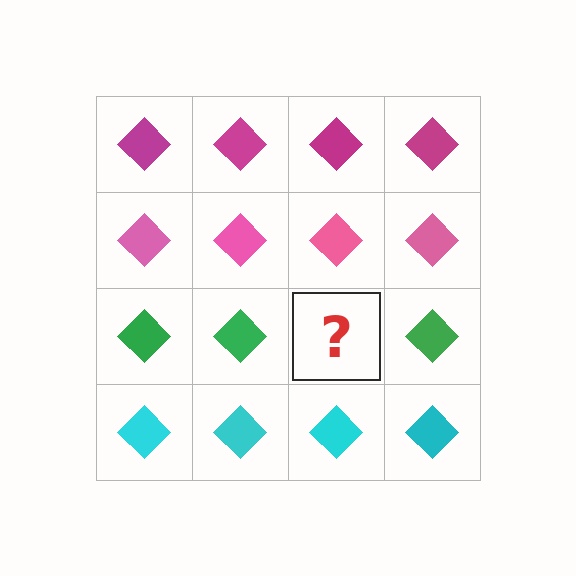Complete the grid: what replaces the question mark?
The question mark should be replaced with a green diamond.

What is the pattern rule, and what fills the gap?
The rule is that each row has a consistent color. The gap should be filled with a green diamond.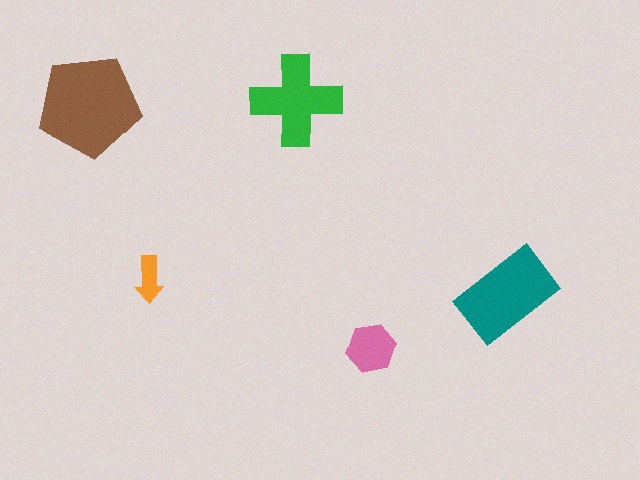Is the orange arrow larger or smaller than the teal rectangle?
Smaller.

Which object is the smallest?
The orange arrow.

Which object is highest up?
The green cross is topmost.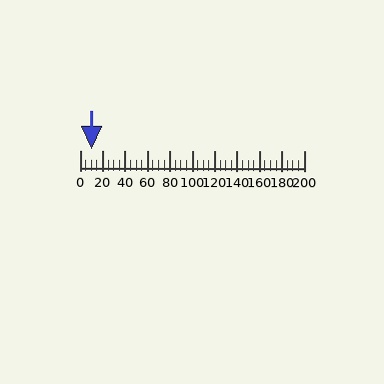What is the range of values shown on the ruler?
The ruler shows values from 0 to 200.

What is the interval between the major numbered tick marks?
The major tick marks are spaced 20 units apart.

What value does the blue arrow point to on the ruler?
The blue arrow points to approximately 10.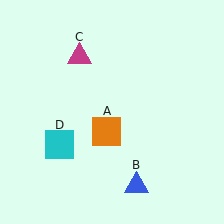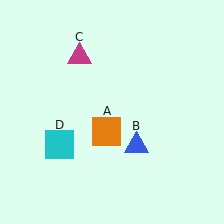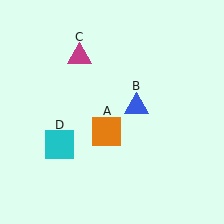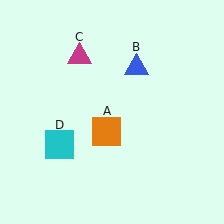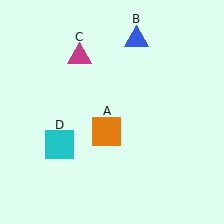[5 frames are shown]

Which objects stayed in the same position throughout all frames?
Orange square (object A) and magenta triangle (object C) and cyan square (object D) remained stationary.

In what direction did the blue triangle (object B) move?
The blue triangle (object B) moved up.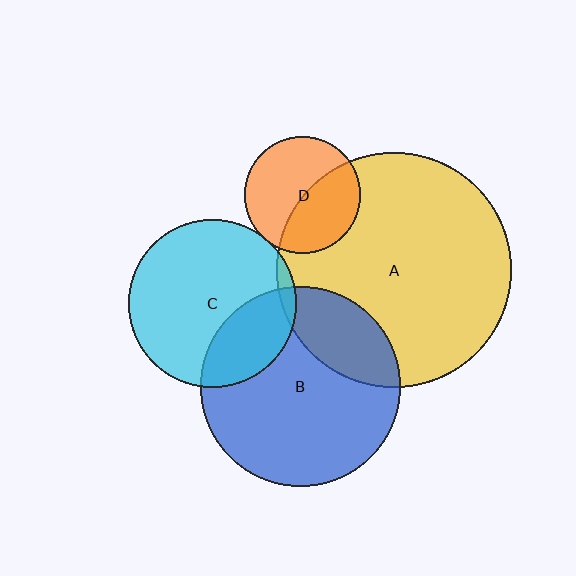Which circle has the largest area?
Circle A (yellow).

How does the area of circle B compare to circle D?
Approximately 3.0 times.